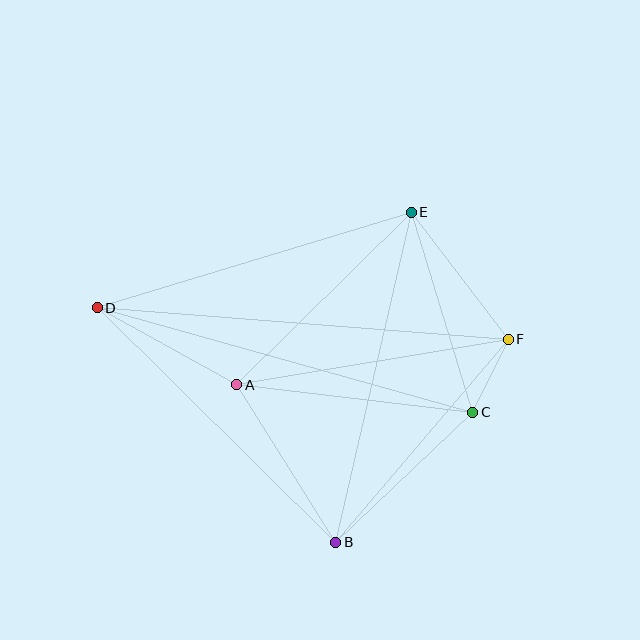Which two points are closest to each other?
Points C and F are closest to each other.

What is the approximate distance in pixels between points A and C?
The distance between A and C is approximately 238 pixels.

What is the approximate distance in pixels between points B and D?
The distance between B and D is approximately 334 pixels.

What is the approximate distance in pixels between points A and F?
The distance between A and F is approximately 275 pixels.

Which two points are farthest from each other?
Points D and F are farthest from each other.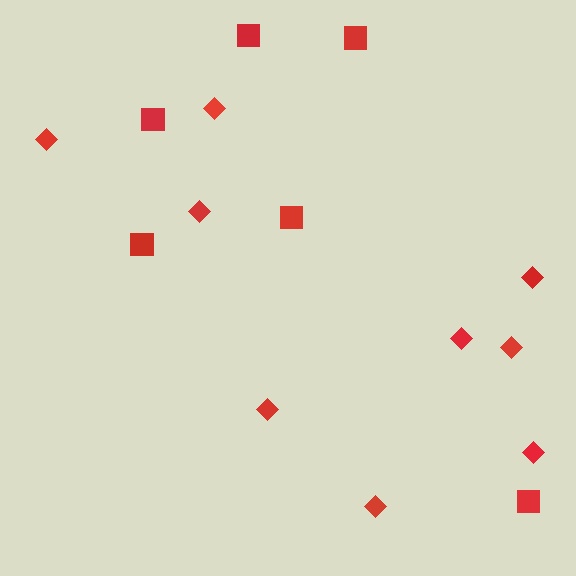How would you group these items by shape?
There are 2 groups: one group of squares (6) and one group of diamonds (9).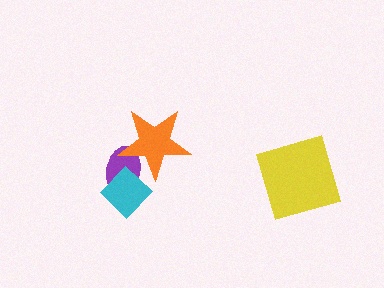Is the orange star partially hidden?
No, no other shape covers it.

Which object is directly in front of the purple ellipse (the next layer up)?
The cyan diamond is directly in front of the purple ellipse.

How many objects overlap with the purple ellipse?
2 objects overlap with the purple ellipse.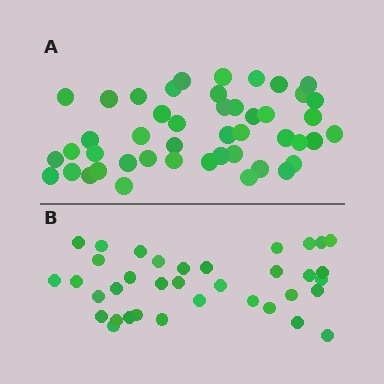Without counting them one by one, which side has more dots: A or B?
Region A (the top region) has more dots.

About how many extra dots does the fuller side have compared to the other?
Region A has roughly 10 or so more dots than region B.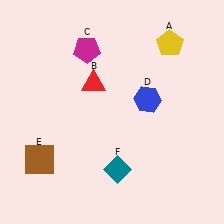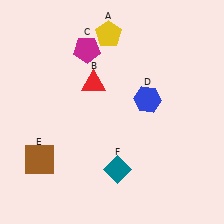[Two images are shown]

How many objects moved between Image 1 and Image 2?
1 object moved between the two images.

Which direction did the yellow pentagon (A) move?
The yellow pentagon (A) moved left.